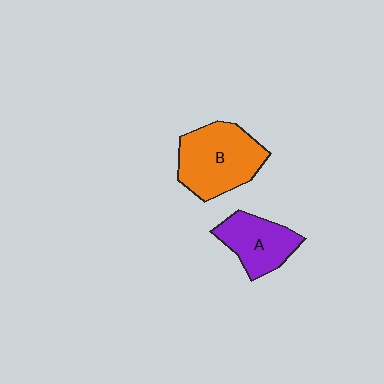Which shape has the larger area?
Shape B (orange).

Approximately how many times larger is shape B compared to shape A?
Approximately 1.4 times.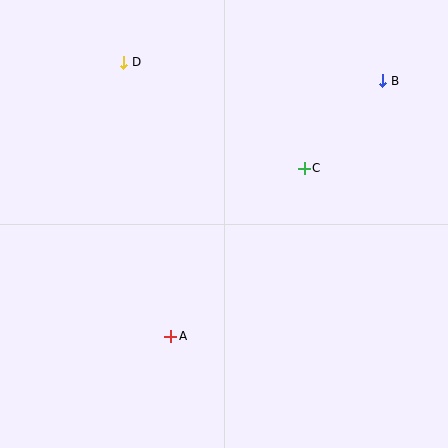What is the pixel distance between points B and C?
The distance between B and C is 117 pixels.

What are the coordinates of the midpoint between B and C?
The midpoint between B and C is at (343, 124).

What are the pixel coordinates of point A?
Point A is at (171, 336).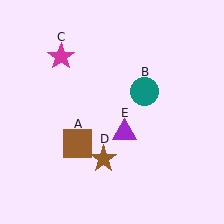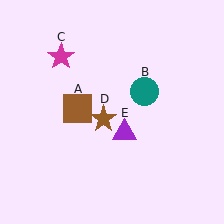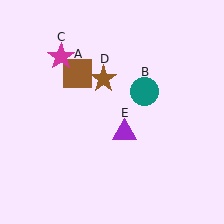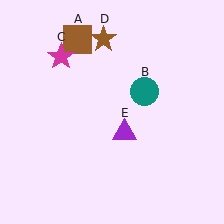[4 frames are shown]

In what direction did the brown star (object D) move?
The brown star (object D) moved up.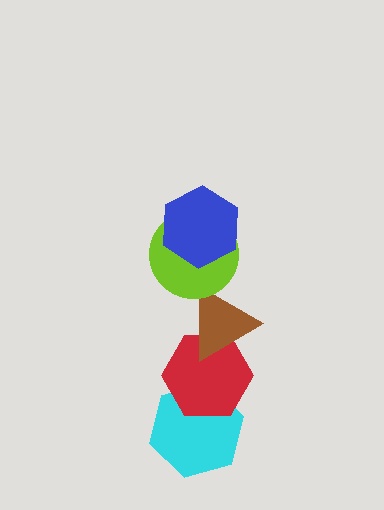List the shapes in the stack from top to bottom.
From top to bottom: the blue hexagon, the lime circle, the brown triangle, the red hexagon, the cyan hexagon.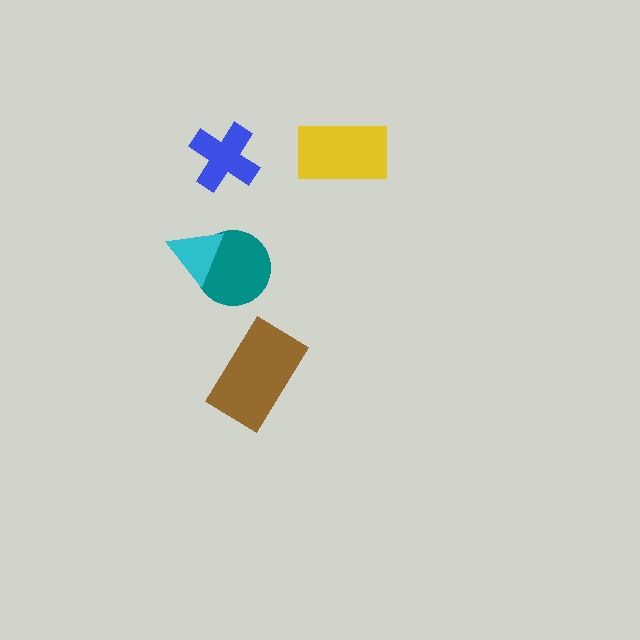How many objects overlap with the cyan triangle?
1 object overlaps with the cyan triangle.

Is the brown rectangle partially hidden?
No, no other shape covers it.